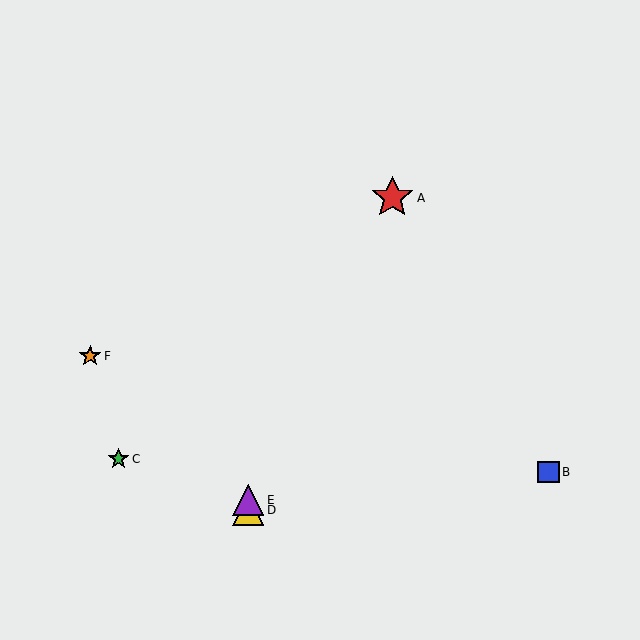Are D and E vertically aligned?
Yes, both are at x≈248.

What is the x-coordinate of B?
Object B is at x≈548.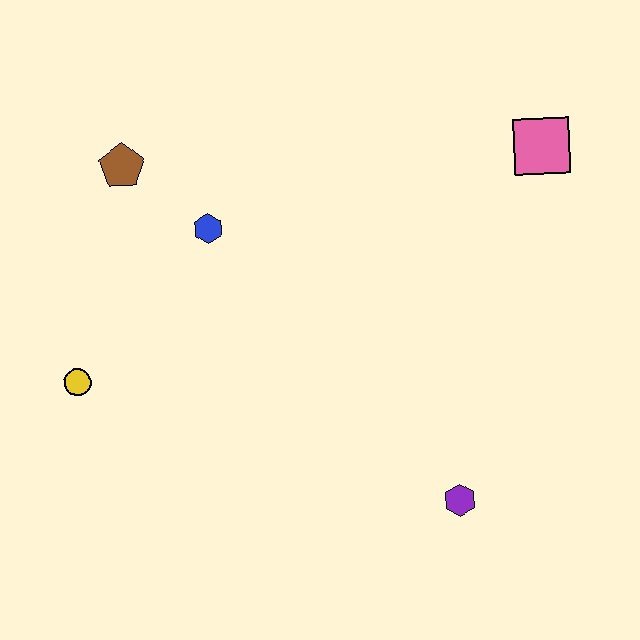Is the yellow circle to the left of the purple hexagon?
Yes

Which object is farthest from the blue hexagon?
The purple hexagon is farthest from the blue hexagon.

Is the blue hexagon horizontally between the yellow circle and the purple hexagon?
Yes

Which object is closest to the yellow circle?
The blue hexagon is closest to the yellow circle.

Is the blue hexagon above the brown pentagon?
No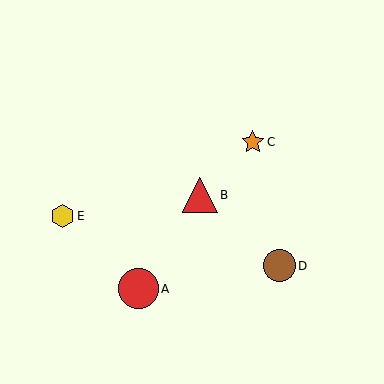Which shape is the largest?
The red circle (labeled A) is the largest.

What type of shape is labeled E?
Shape E is a yellow hexagon.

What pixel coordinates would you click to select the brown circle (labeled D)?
Click at (279, 266) to select the brown circle D.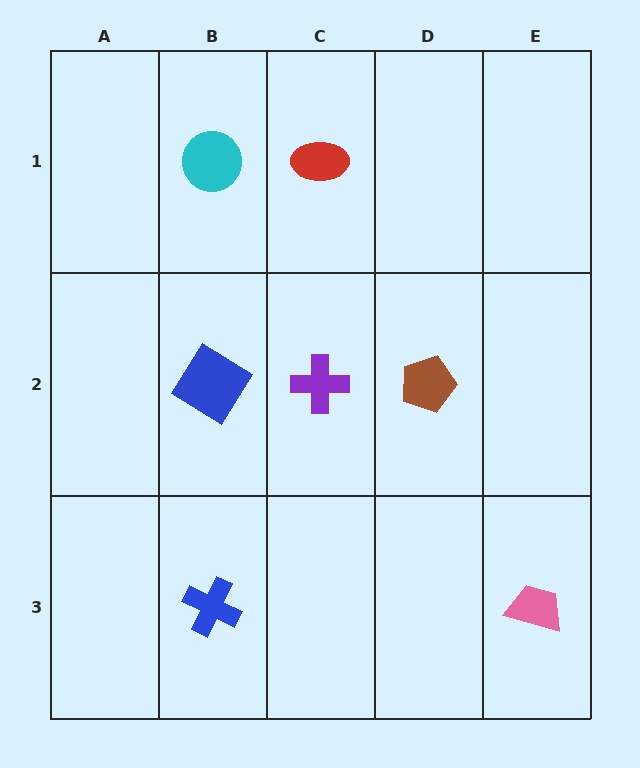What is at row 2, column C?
A purple cross.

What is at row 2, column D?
A brown pentagon.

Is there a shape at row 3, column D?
No, that cell is empty.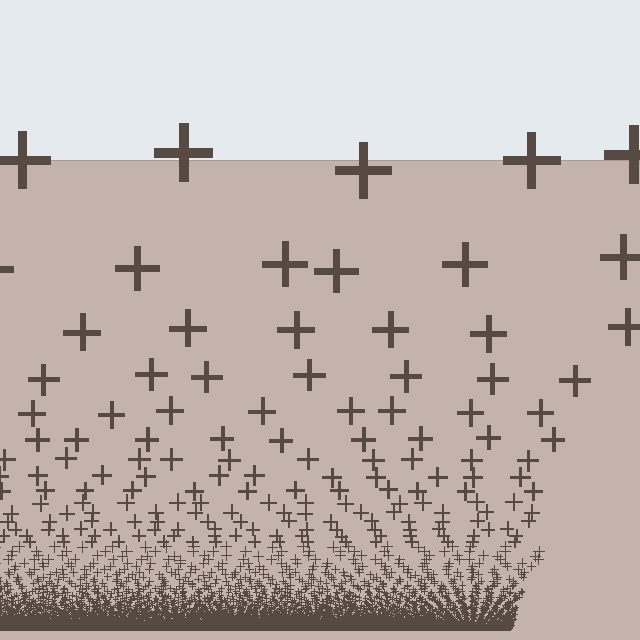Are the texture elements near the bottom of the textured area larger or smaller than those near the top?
Smaller. The gradient is inverted — elements near the bottom are smaller and denser.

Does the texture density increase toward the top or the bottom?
Density increases toward the bottom.